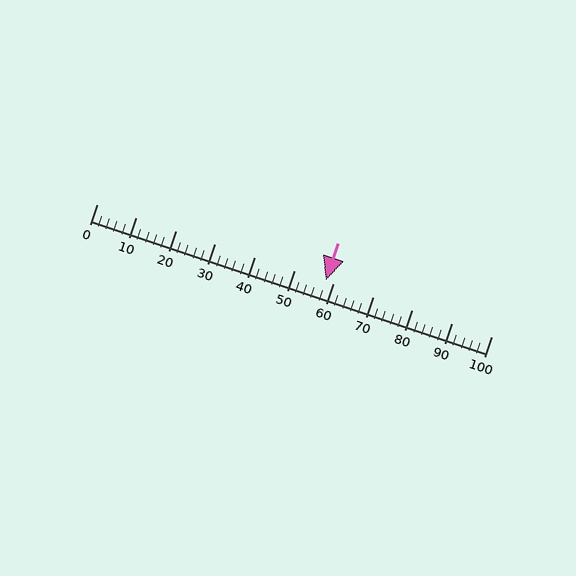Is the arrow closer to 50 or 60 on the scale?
The arrow is closer to 60.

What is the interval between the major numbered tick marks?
The major tick marks are spaced 10 units apart.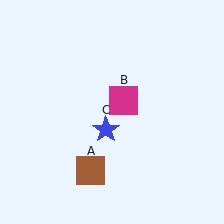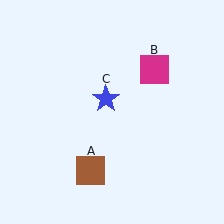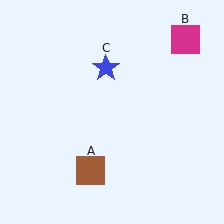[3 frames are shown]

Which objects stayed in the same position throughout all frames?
Brown square (object A) remained stationary.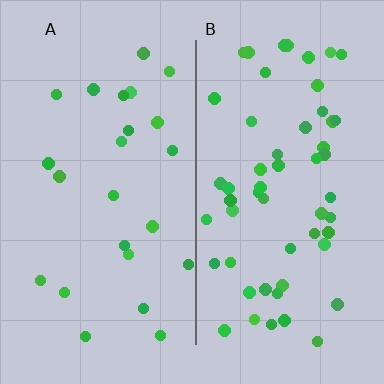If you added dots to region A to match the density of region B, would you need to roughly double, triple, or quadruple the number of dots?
Approximately double.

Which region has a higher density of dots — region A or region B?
B (the right).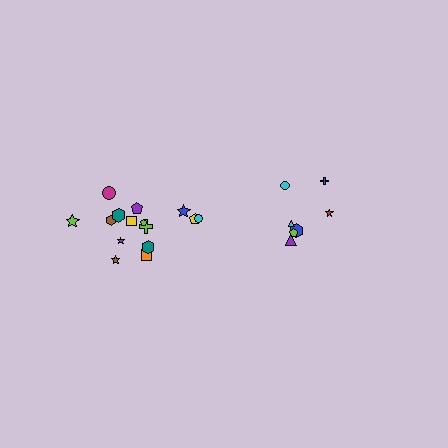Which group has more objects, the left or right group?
The left group.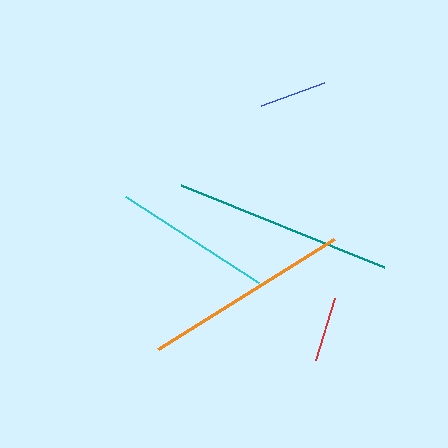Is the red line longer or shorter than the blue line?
The blue line is longer than the red line.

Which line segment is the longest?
The teal line is the longest at approximately 219 pixels.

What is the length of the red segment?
The red segment is approximately 65 pixels long.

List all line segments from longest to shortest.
From longest to shortest: teal, orange, cyan, blue, red.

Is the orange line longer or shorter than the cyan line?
The orange line is longer than the cyan line.